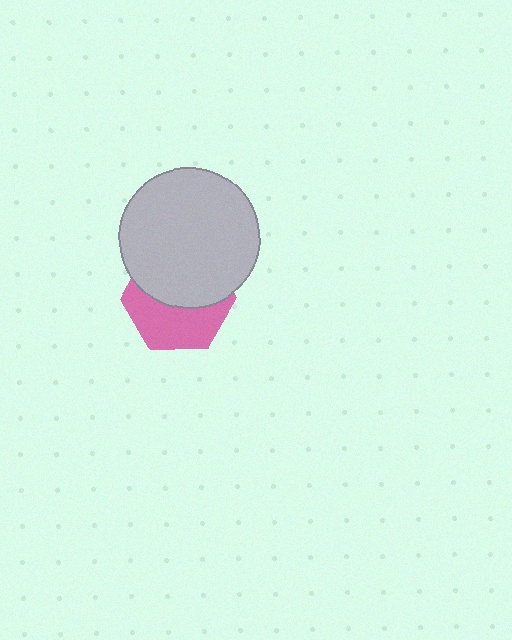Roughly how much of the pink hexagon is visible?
About half of it is visible (roughly 47%).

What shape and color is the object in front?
The object in front is a light gray circle.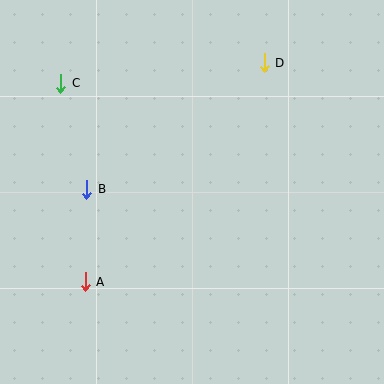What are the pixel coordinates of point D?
Point D is at (264, 63).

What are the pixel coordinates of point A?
Point A is at (85, 282).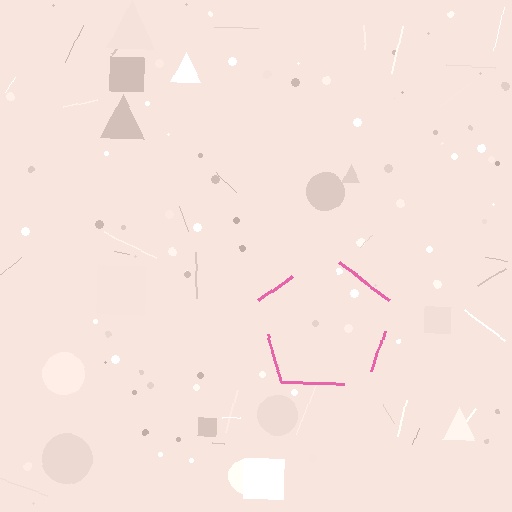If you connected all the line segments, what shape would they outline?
They would outline a pentagon.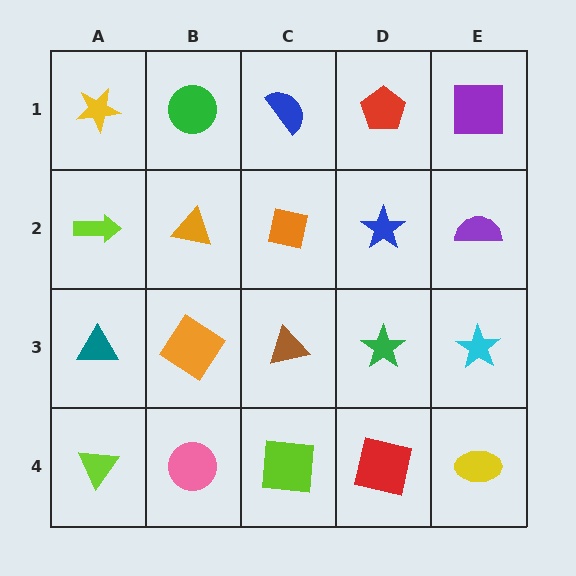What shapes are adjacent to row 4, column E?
A cyan star (row 3, column E), a red square (row 4, column D).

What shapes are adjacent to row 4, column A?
A teal triangle (row 3, column A), a pink circle (row 4, column B).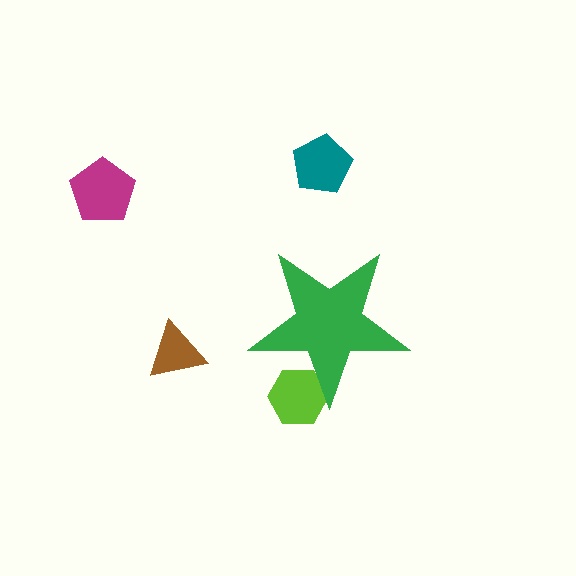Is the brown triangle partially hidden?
No, the brown triangle is fully visible.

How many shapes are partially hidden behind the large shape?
1 shape is partially hidden.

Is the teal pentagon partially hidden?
No, the teal pentagon is fully visible.